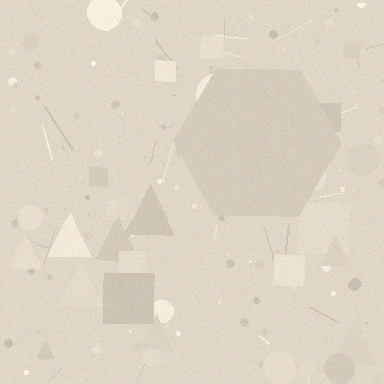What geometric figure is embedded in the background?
A hexagon is embedded in the background.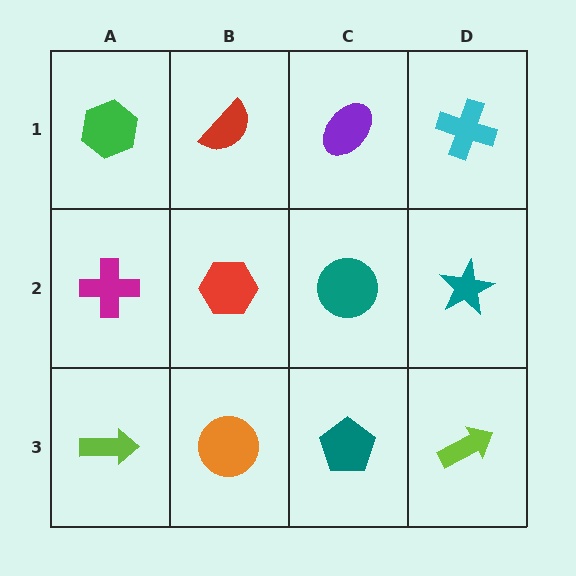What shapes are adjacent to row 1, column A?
A magenta cross (row 2, column A), a red semicircle (row 1, column B).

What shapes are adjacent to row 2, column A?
A green hexagon (row 1, column A), a lime arrow (row 3, column A), a red hexagon (row 2, column B).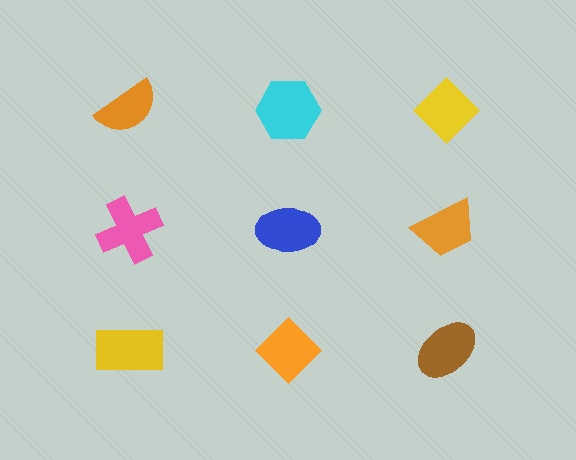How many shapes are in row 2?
3 shapes.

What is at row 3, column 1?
A yellow rectangle.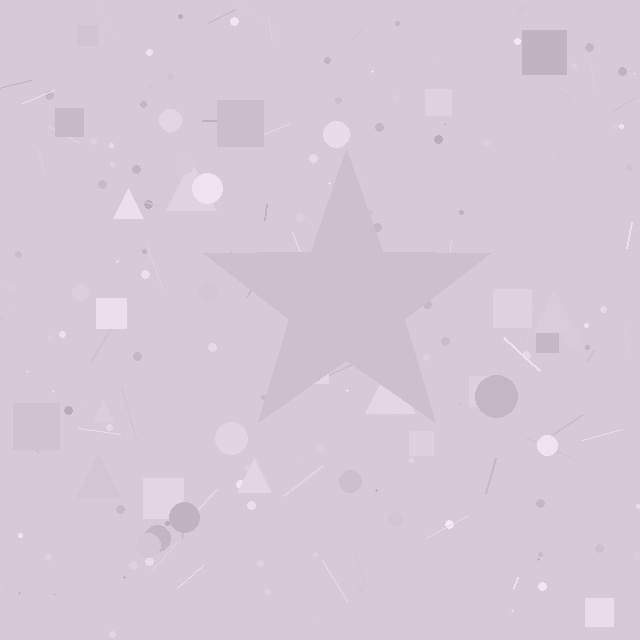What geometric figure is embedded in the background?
A star is embedded in the background.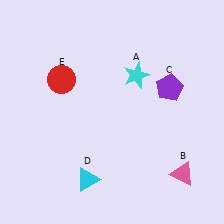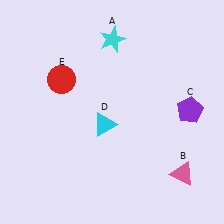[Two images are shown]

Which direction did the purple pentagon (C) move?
The purple pentagon (C) moved down.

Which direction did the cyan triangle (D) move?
The cyan triangle (D) moved up.